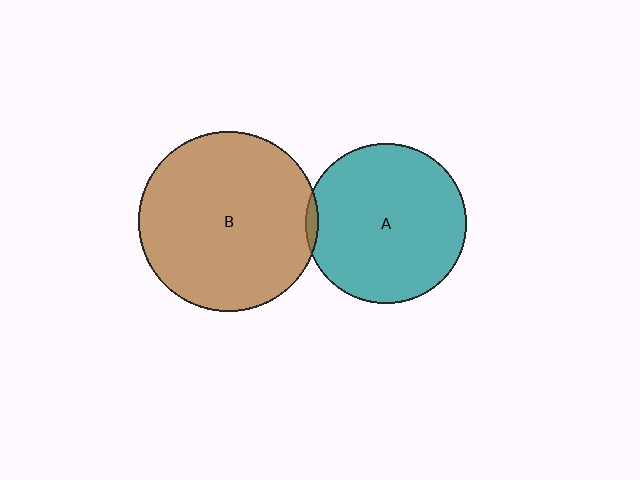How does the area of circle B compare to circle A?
Approximately 1.3 times.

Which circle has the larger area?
Circle B (brown).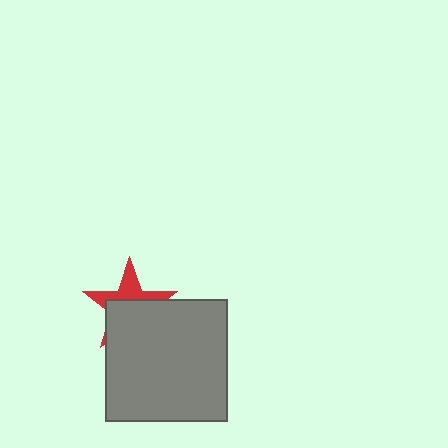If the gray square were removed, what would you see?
You would see the complete red star.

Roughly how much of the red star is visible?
A small part of it is visible (roughly 41%).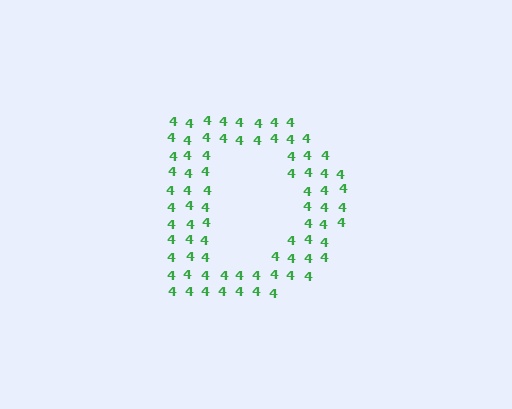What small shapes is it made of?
It is made of small digit 4's.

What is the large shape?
The large shape is the letter D.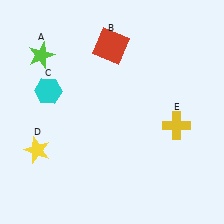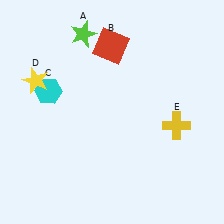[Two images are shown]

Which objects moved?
The objects that moved are: the lime star (A), the yellow star (D).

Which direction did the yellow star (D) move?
The yellow star (D) moved up.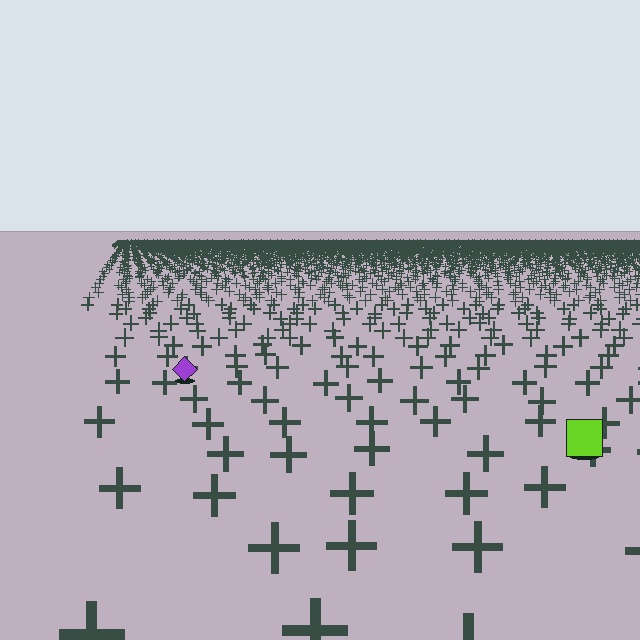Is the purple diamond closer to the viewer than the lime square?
No. The lime square is closer — you can tell from the texture gradient: the ground texture is coarser near it.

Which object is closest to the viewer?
The lime square is closest. The texture marks near it are larger and more spread out.